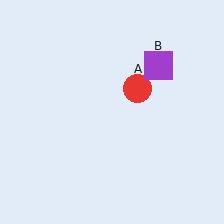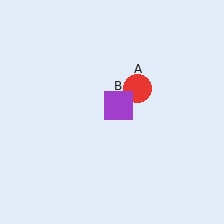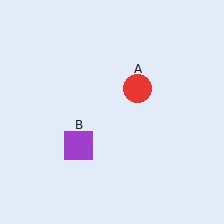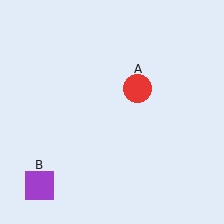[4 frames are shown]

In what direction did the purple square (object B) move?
The purple square (object B) moved down and to the left.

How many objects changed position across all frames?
1 object changed position: purple square (object B).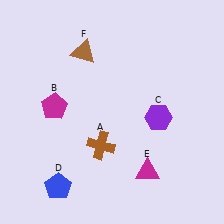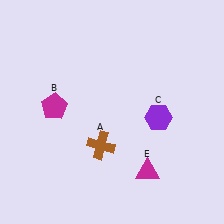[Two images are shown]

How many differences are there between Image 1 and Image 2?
There are 2 differences between the two images.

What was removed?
The brown triangle (F), the blue pentagon (D) were removed in Image 2.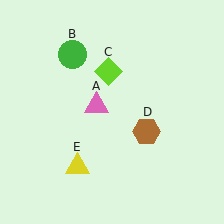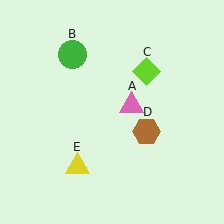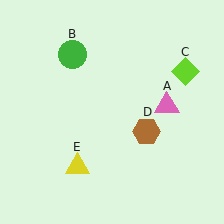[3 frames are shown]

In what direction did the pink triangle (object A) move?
The pink triangle (object A) moved right.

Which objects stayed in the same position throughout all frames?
Green circle (object B) and brown hexagon (object D) and yellow triangle (object E) remained stationary.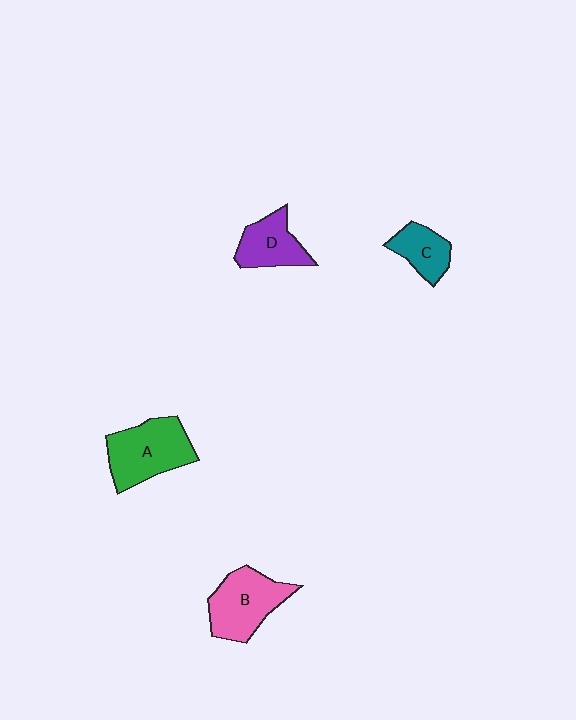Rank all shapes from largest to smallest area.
From largest to smallest: A (green), B (pink), D (purple), C (teal).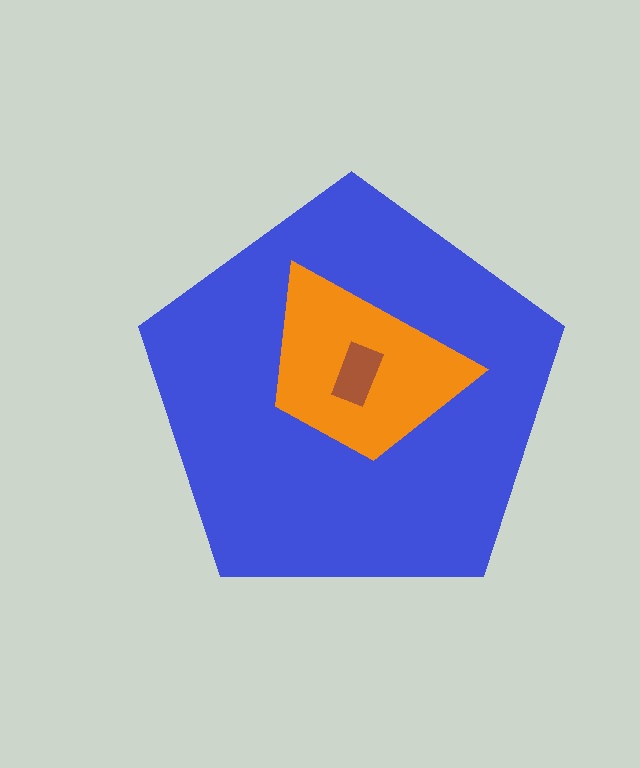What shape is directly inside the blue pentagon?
The orange trapezoid.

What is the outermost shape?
The blue pentagon.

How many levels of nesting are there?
3.